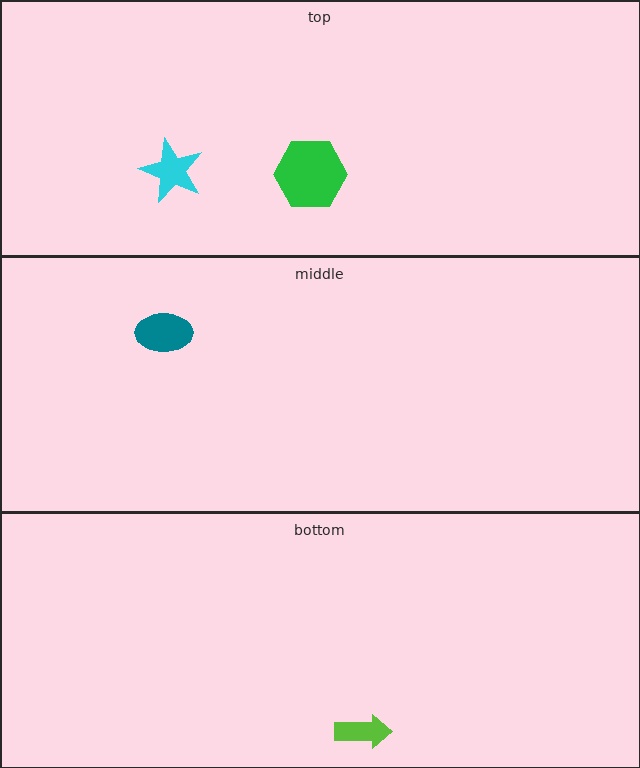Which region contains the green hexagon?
The top region.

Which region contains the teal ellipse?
The middle region.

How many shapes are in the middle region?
1.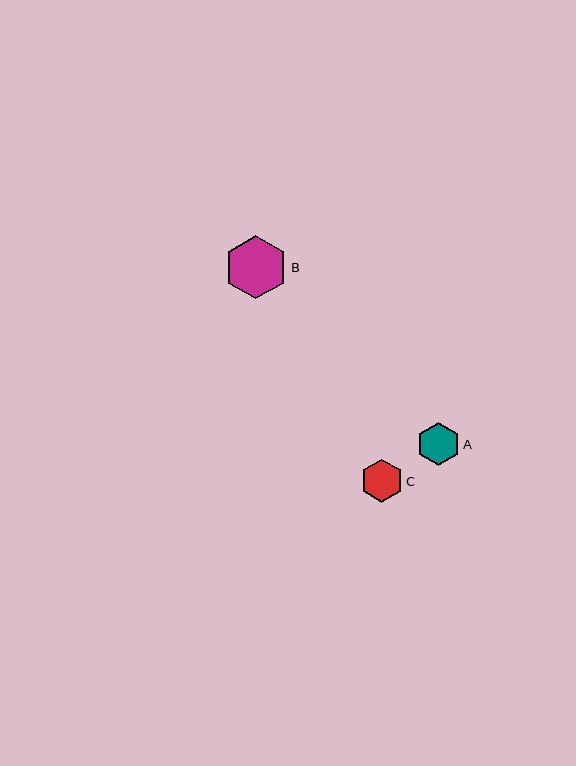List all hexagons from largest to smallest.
From largest to smallest: B, A, C.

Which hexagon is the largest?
Hexagon B is the largest with a size of approximately 63 pixels.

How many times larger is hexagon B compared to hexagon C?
Hexagon B is approximately 1.5 times the size of hexagon C.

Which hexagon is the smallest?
Hexagon C is the smallest with a size of approximately 43 pixels.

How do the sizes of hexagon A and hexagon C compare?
Hexagon A and hexagon C are approximately the same size.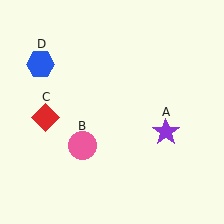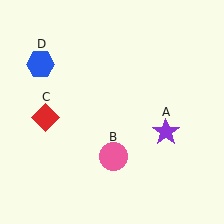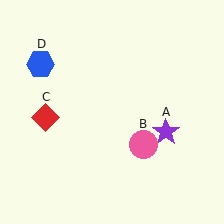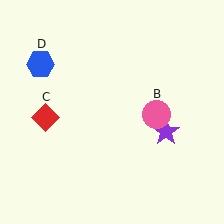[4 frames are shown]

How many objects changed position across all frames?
1 object changed position: pink circle (object B).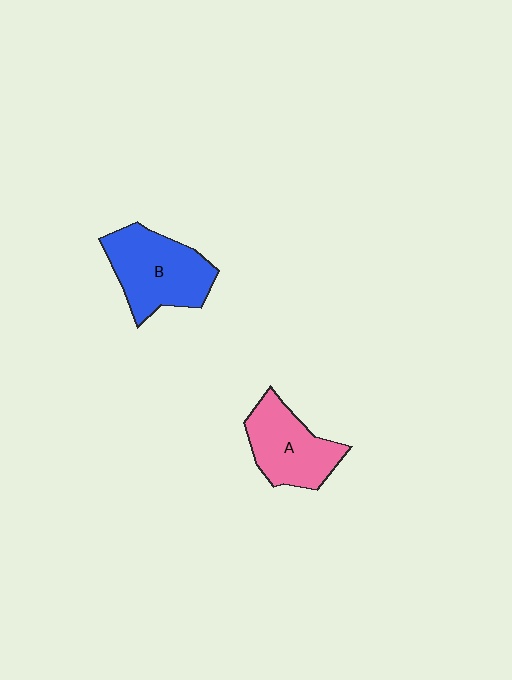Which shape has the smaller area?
Shape A (pink).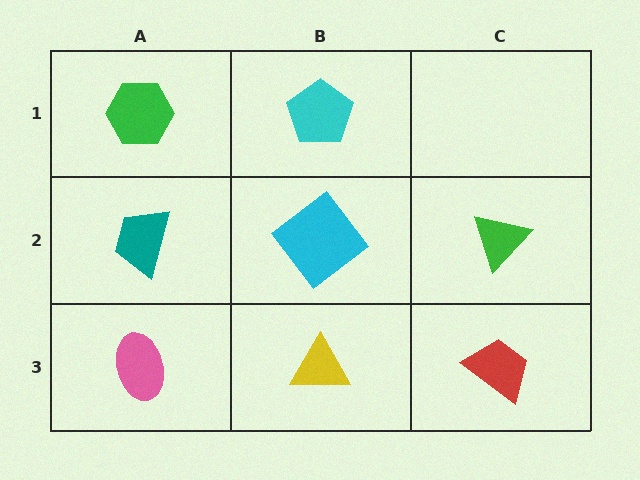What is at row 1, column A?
A green hexagon.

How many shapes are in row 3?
3 shapes.